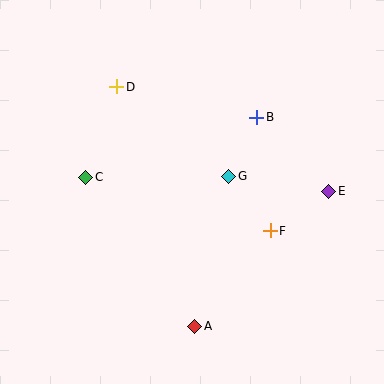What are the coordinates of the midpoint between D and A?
The midpoint between D and A is at (156, 207).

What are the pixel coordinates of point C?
Point C is at (86, 177).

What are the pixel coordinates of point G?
Point G is at (229, 176).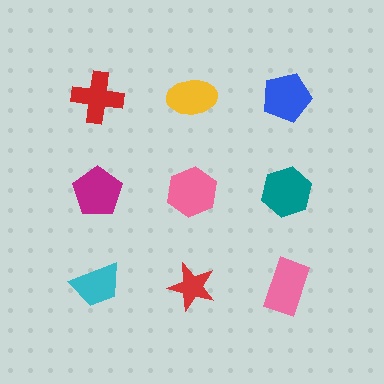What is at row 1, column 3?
A blue pentagon.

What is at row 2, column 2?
A pink hexagon.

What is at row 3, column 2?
A red star.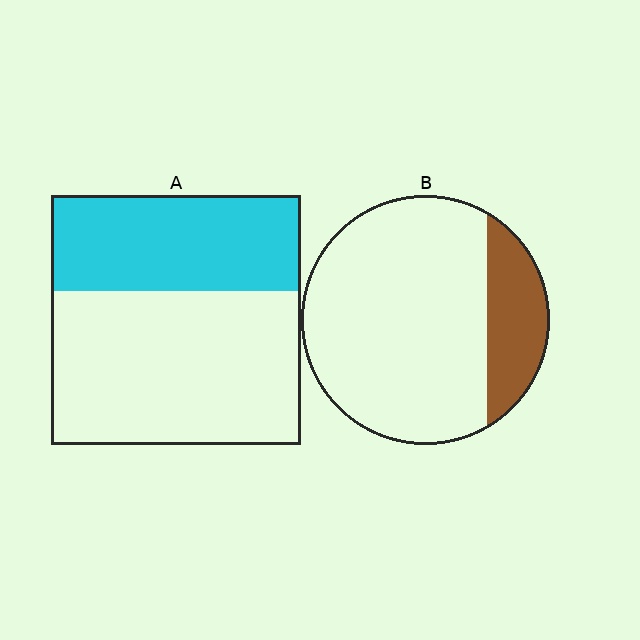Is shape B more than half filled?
No.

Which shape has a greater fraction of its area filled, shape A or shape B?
Shape A.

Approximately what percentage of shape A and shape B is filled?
A is approximately 40% and B is approximately 20%.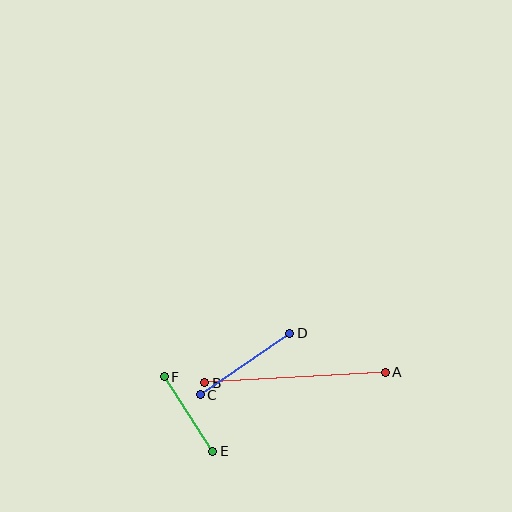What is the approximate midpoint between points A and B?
The midpoint is at approximately (295, 378) pixels.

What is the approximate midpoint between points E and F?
The midpoint is at approximately (189, 414) pixels.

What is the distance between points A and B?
The distance is approximately 181 pixels.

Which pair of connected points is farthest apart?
Points A and B are farthest apart.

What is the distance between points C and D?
The distance is approximately 108 pixels.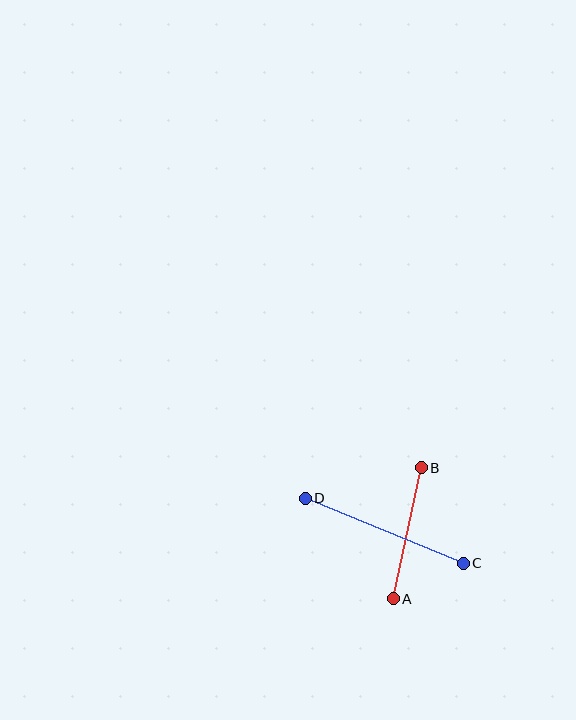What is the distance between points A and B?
The distance is approximately 134 pixels.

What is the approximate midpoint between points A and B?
The midpoint is at approximately (407, 533) pixels.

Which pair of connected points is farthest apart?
Points C and D are farthest apart.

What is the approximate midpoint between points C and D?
The midpoint is at approximately (384, 531) pixels.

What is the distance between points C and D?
The distance is approximately 171 pixels.